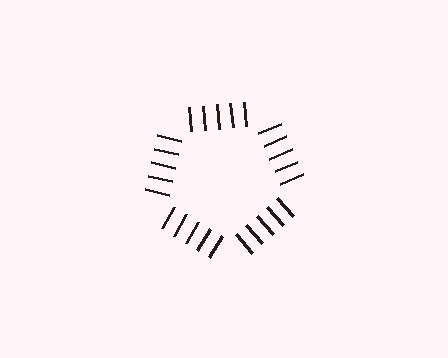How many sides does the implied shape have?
5 sides — the line-ends trace a pentagon.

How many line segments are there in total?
25 — 5 along each of the 5 edges.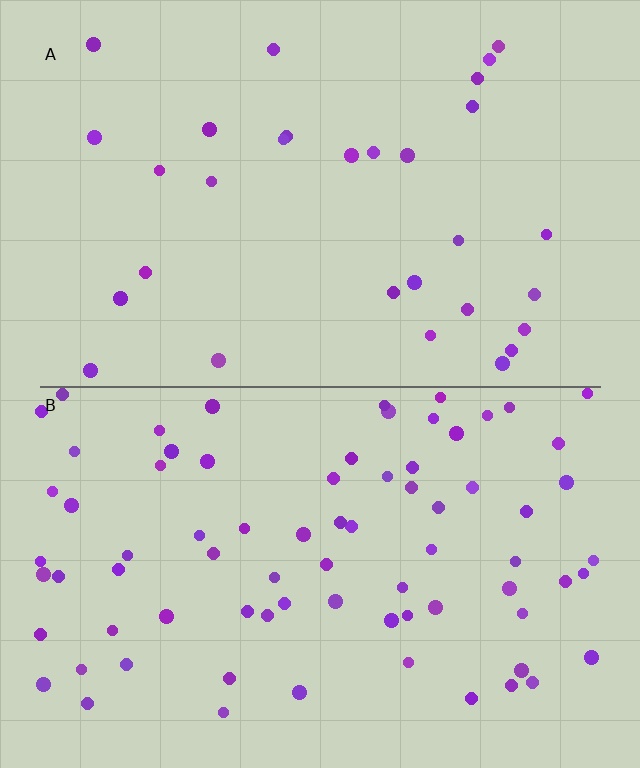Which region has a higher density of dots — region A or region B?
B (the bottom).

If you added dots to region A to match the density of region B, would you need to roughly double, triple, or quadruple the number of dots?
Approximately triple.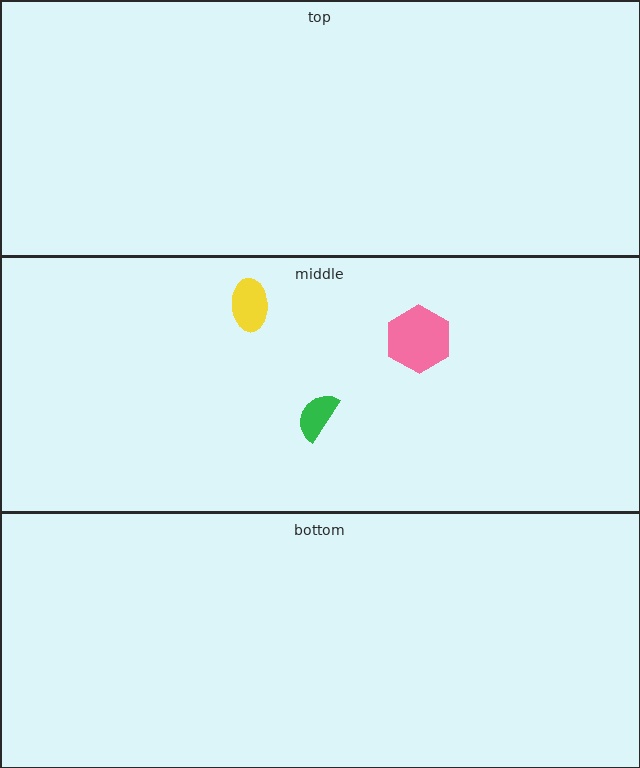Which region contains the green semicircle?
The middle region.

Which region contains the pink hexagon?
The middle region.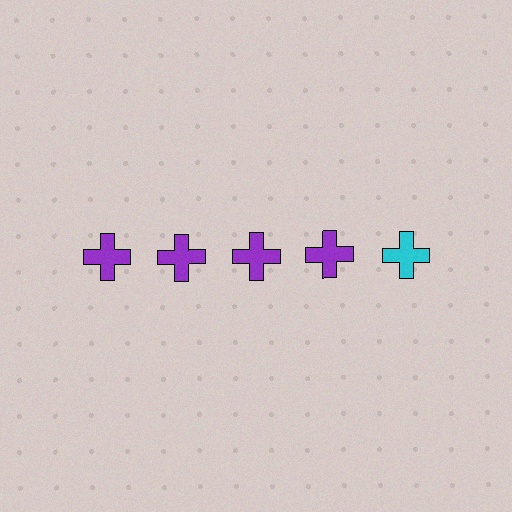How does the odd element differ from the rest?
It has a different color: cyan instead of purple.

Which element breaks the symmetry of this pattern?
The cyan cross in the top row, rightmost column breaks the symmetry. All other shapes are purple crosses.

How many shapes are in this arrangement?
There are 5 shapes arranged in a grid pattern.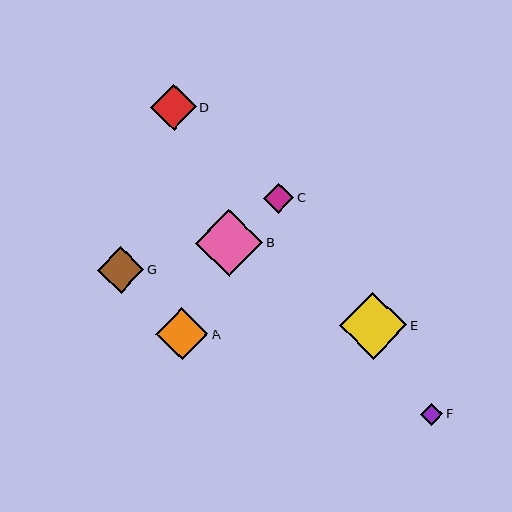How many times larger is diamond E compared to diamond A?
Diamond E is approximately 1.3 times the size of diamond A.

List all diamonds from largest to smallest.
From largest to smallest: B, E, A, G, D, C, F.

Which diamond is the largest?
Diamond B is the largest with a size of approximately 67 pixels.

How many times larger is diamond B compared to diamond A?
Diamond B is approximately 1.3 times the size of diamond A.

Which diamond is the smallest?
Diamond F is the smallest with a size of approximately 22 pixels.